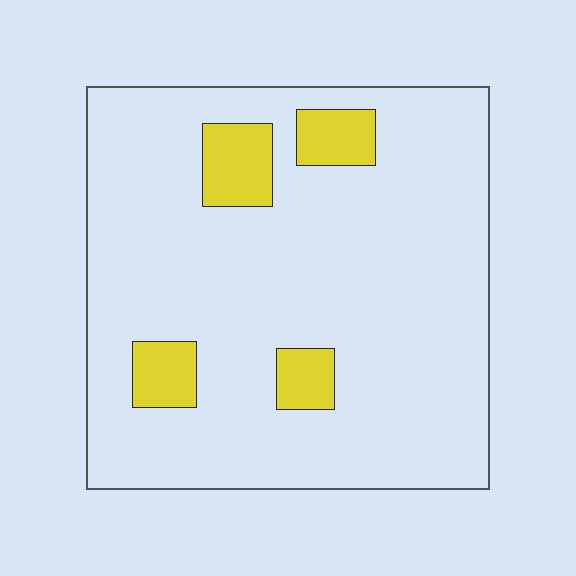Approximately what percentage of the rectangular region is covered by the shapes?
Approximately 10%.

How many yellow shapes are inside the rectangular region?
4.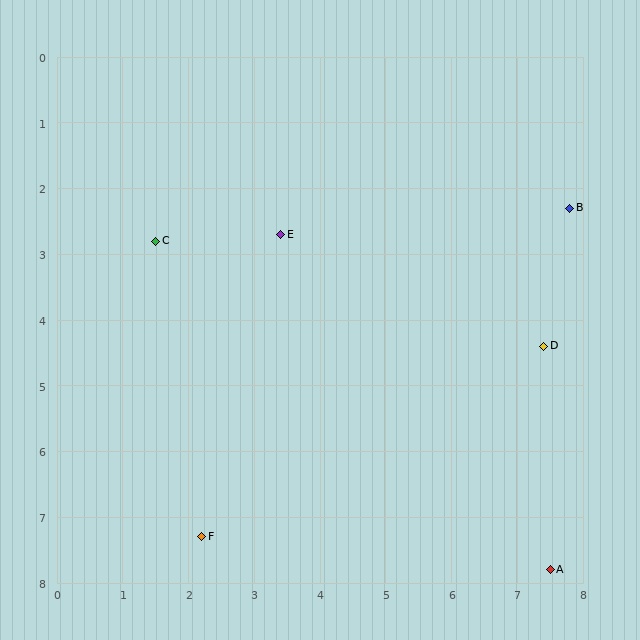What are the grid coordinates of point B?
Point B is at approximately (7.8, 2.3).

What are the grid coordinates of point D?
Point D is at approximately (7.4, 4.4).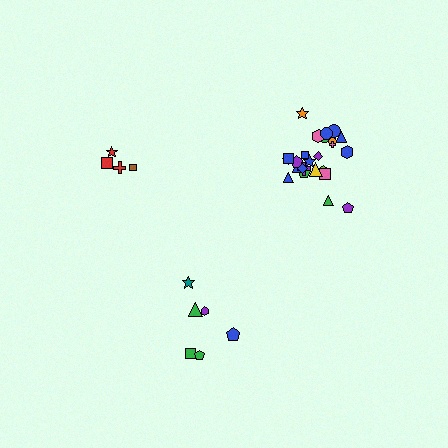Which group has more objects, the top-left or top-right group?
The top-right group.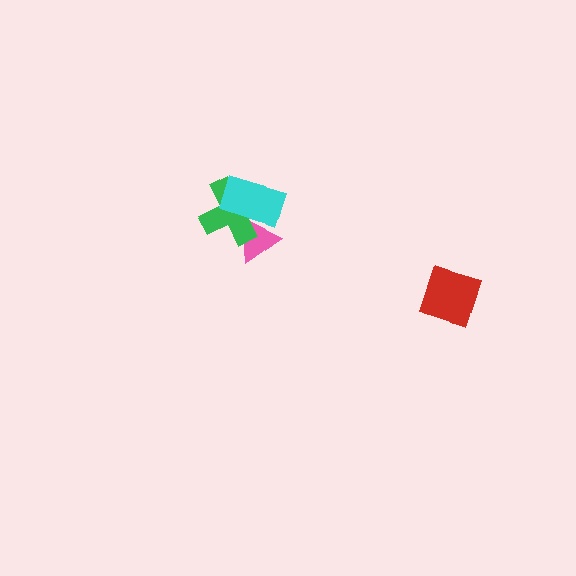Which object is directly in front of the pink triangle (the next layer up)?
The green cross is directly in front of the pink triangle.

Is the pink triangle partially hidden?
Yes, it is partially covered by another shape.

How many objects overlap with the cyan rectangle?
2 objects overlap with the cyan rectangle.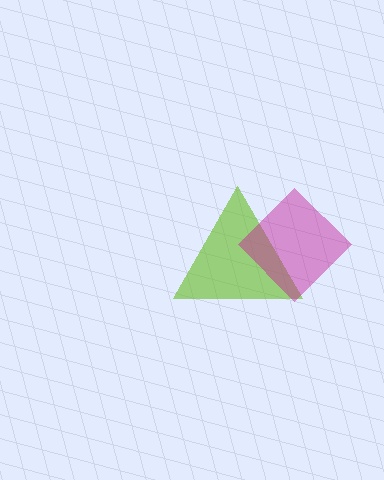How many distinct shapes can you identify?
There are 2 distinct shapes: a lime triangle, a magenta diamond.